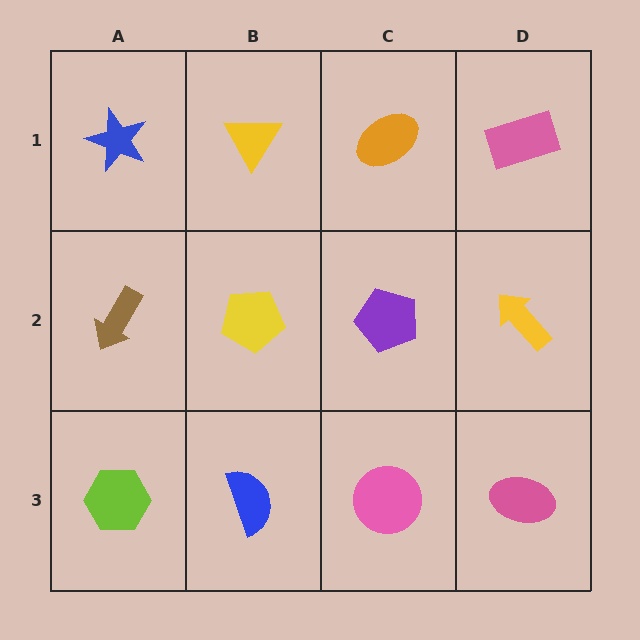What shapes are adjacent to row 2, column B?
A yellow triangle (row 1, column B), a blue semicircle (row 3, column B), a brown arrow (row 2, column A), a purple pentagon (row 2, column C).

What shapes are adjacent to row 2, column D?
A pink rectangle (row 1, column D), a pink ellipse (row 3, column D), a purple pentagon (row 2, column C).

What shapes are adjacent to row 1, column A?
A brown arrow (row 2, column A), a yellow triangle (row 1, column B).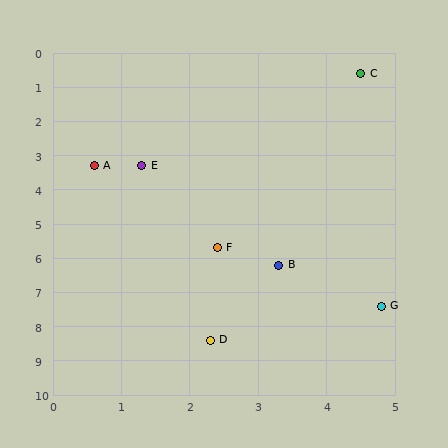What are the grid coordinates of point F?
Point F is at approximately (2.4, 5.7).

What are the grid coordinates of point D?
Point D is at approximately (2.3, 8.4).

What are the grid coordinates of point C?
Point C is at approximately (4.5, 0.6).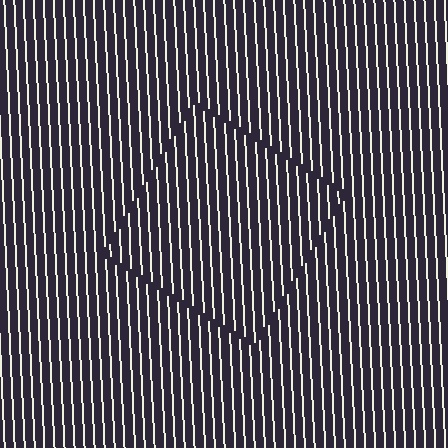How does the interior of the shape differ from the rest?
The interior of the shape contains the same grating, shifted by half a period — the contour is defined by the phase discontinuity where line-ends from the inner and outer gratings abut.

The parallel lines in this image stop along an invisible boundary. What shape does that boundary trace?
An illusory square. The interior of the shape contains the same grating, shifted by half a period — the contour is defined by the phase discontinuity where line-ends from the inner and outer gratings abut.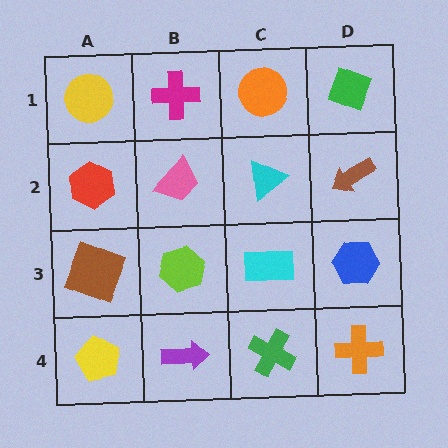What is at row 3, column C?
A cyan rectangle.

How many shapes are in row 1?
4 shapes.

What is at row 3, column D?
A blue hexagon.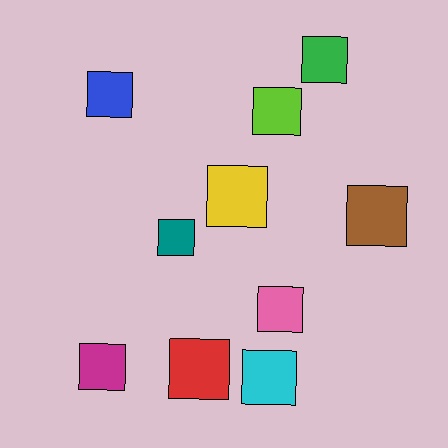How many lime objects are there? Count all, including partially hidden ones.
There is 1 lime object.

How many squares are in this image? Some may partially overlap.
There are 10 squares.